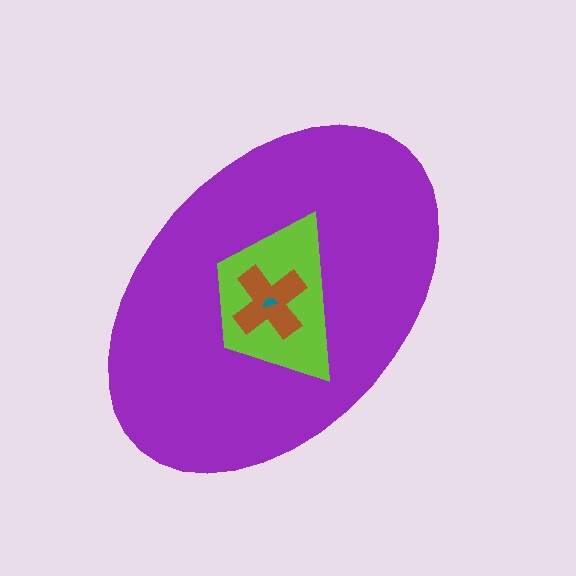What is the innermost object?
The teal semicircle.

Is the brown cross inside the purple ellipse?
Yes.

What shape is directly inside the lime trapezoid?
The brown cross.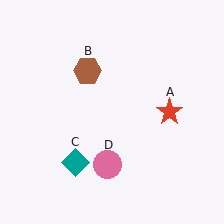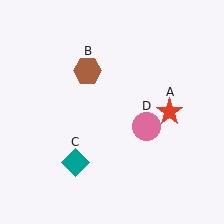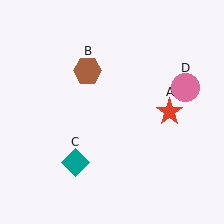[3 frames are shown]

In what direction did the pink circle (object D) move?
The pink circle (object D) moved up and to the right.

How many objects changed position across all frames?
1 object changed position: pink circle (object D).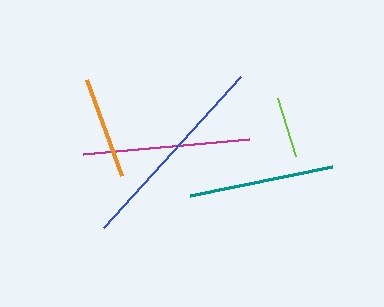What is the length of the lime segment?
The lime segment is approximately 61 pixels long.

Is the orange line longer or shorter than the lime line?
The orange line is longer than the lime line.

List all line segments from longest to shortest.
From longest to shortest: blue, magenta, teal, orange, lime.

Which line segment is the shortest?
The lime line is the shortest at approximately 61 pixels.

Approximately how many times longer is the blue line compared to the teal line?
The blue line is approximately 1.4 times the length of the teal line.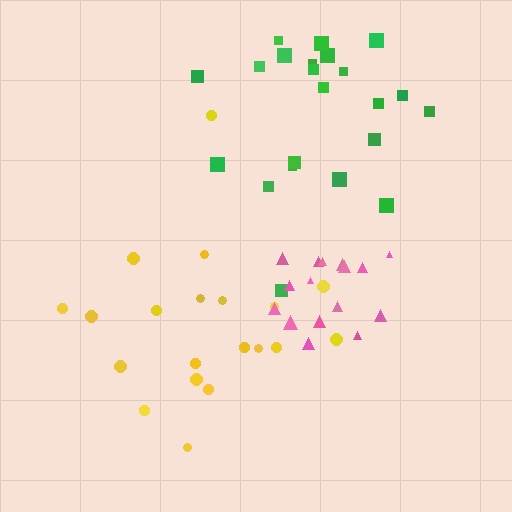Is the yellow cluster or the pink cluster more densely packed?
Pink.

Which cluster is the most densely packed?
Pink.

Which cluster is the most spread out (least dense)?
Yellow.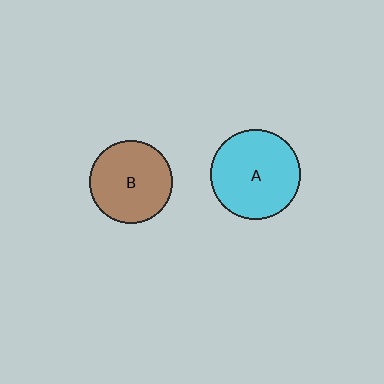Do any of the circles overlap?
No, none of the circles overlap.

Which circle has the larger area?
Circle A (cyan).